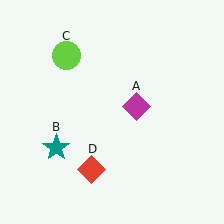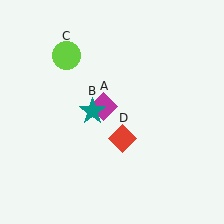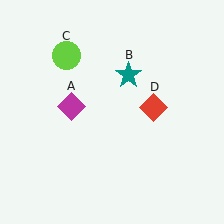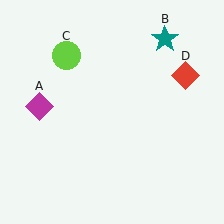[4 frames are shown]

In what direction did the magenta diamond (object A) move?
The magenta diamond (object A) moved left.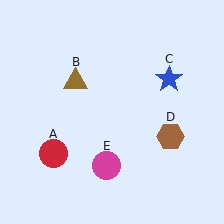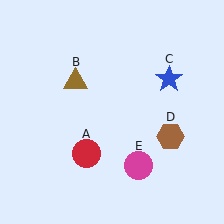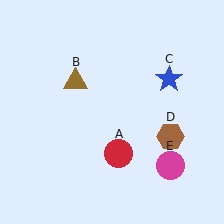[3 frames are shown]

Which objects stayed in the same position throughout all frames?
Brown triangle (object B) and blue star (object C) and brown hexagon (object D) remained stationary.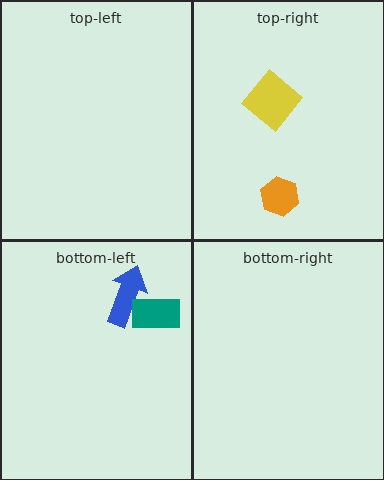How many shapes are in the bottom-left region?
2.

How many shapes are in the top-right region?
2.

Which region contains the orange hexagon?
The top-right region.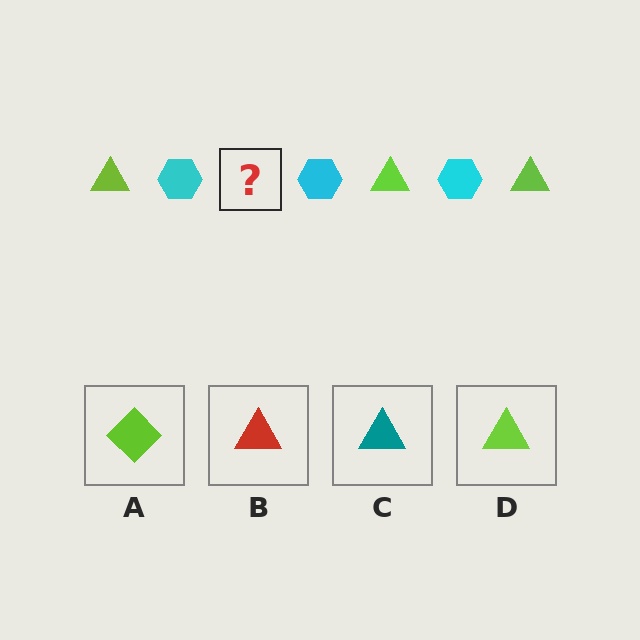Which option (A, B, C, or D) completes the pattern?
D.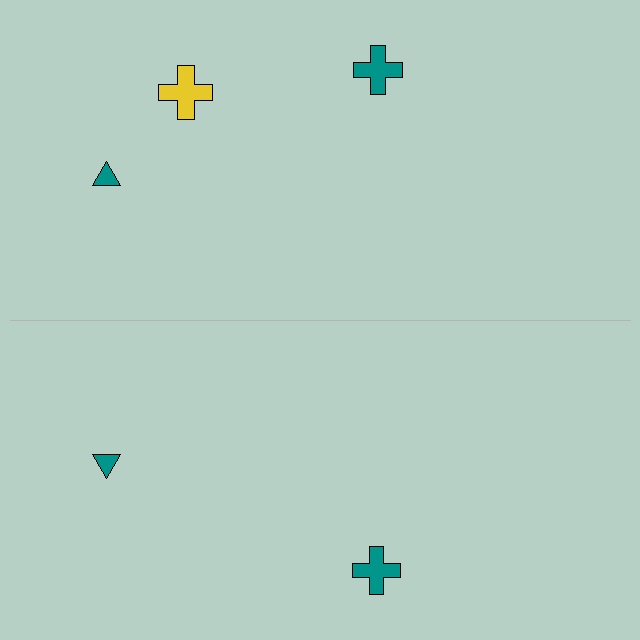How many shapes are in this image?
There are 5 shapes in this image.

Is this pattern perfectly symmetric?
No, the pattern is not perfectly symmetric. A yellow cross is missing from the bottom side.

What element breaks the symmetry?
A yellow cross is missing from the bottom side.